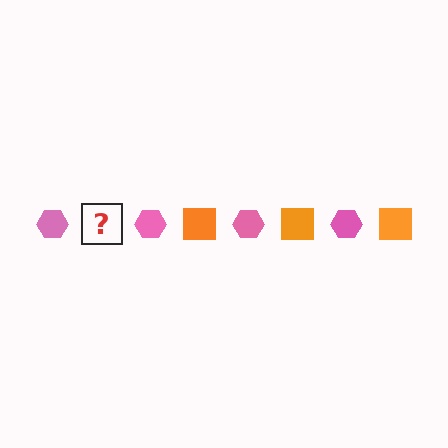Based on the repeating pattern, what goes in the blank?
The blank should be an orange square.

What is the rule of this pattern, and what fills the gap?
The rule is that the pattern alternates between pink hexagon and orange square. The gap should be filled with an orange square.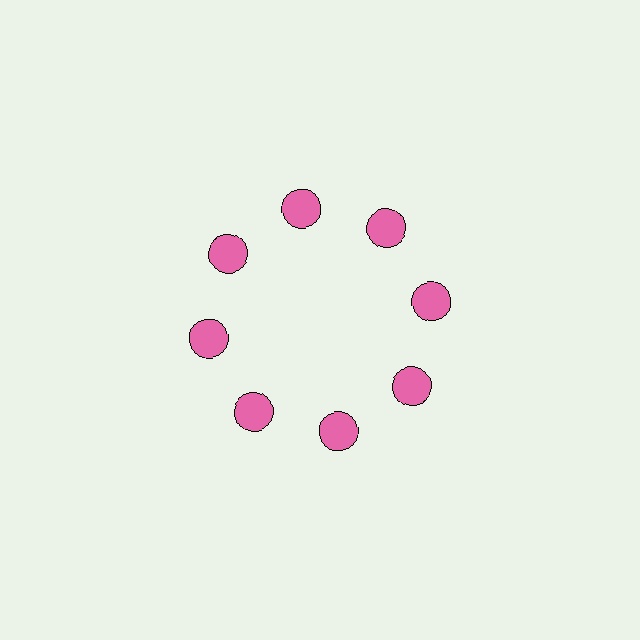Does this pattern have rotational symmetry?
Yes, this pattern has 8-fold rotational symmetry. It looks the same after rotating 45 degrees around the center.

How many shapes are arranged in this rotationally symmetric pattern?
There are 8 shapes, arranged in 8 groups of 1.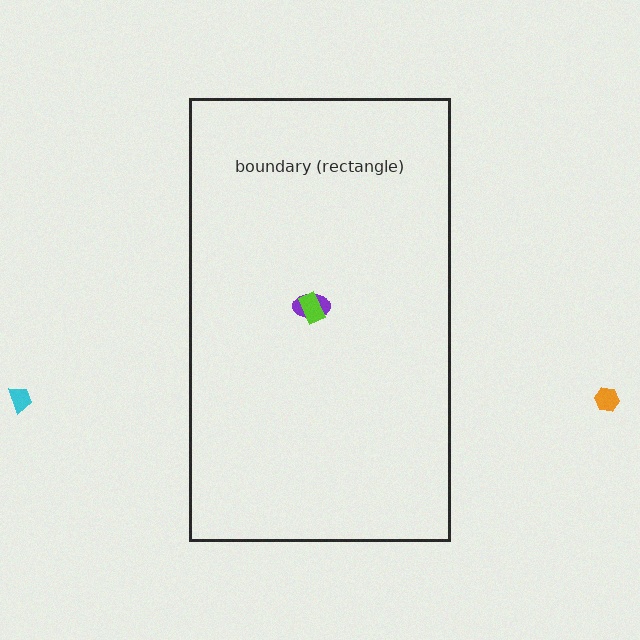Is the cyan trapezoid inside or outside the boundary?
Outside.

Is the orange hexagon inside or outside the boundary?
Outside.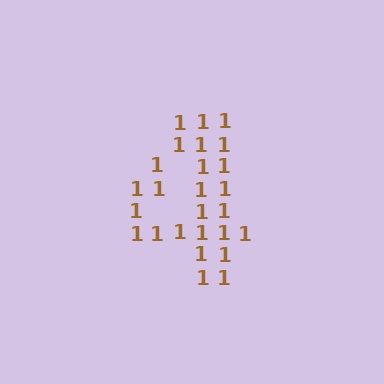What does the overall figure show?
The overall figure shows the digit 4.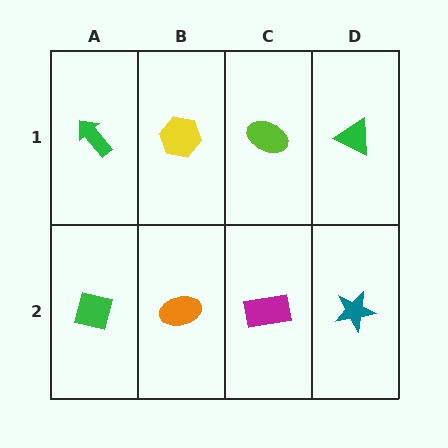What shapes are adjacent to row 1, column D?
A teal star (row 2, column D), a lime ellipse (row 1, column C).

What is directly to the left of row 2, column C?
An orange ellipse.